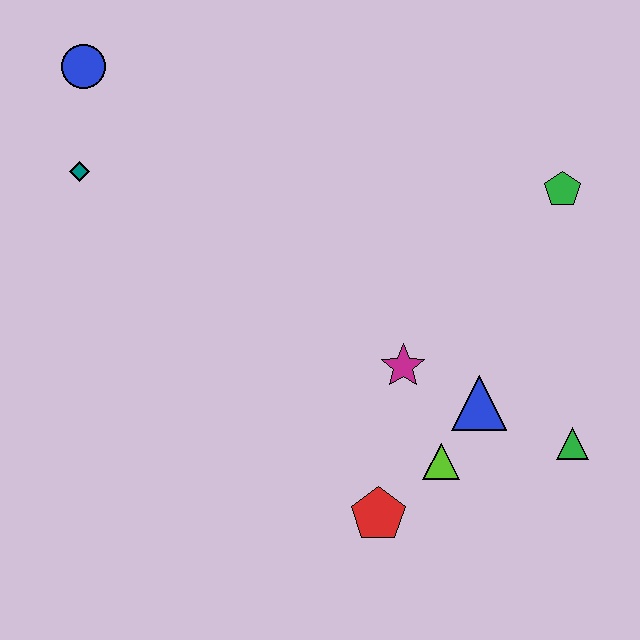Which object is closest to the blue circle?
The teal diamond is closest to the blue circle.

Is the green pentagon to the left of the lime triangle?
No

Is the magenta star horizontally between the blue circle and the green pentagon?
Yes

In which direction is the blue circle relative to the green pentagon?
The blue circle is to the left of the green pentagon.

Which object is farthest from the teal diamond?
The green triangle is farthest from the teal diamond.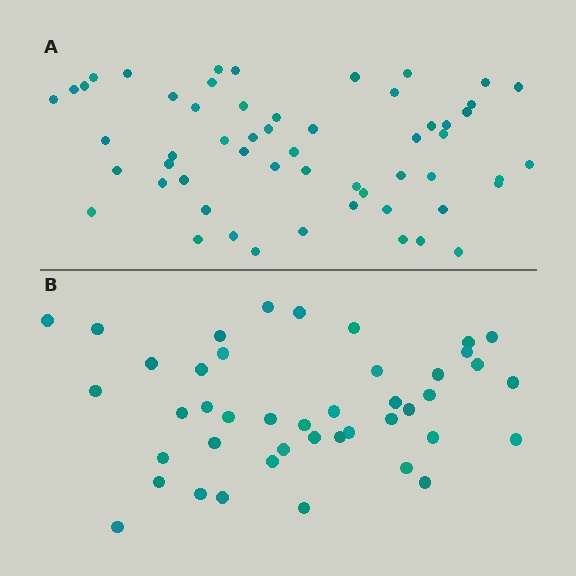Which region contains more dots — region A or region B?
Region A (the top region) has more dots.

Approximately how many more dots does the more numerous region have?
Region A has approximately 15 more dots than region B.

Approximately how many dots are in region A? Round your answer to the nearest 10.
About 60 dots. (The exact count is 56, which rounds to 60.)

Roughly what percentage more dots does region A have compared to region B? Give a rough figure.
About 30% more.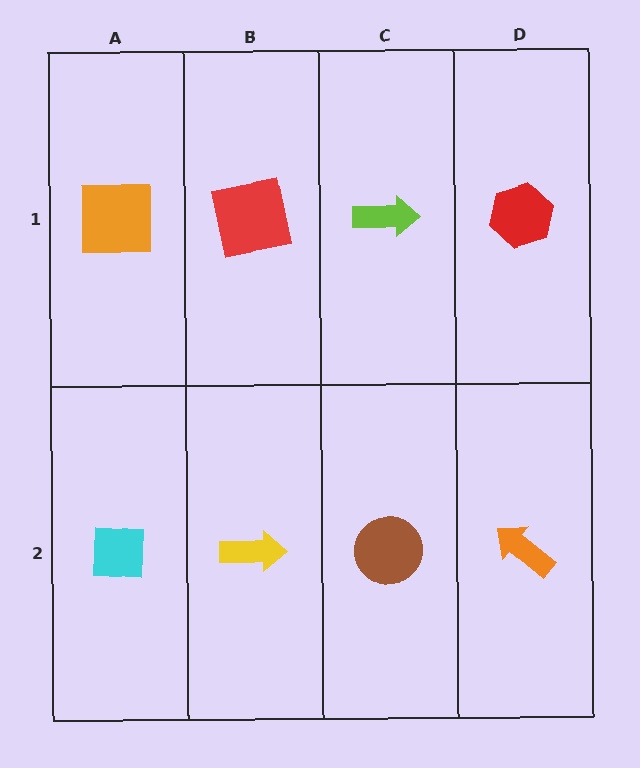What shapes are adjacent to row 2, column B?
A red square (row 1, column B), a cyan square (row 2, column A), a brown circle (row 2, column C).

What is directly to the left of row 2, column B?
A cyan square.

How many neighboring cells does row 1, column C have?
3.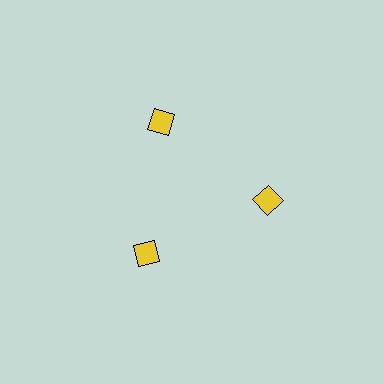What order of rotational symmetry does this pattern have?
This pattern has 3-fold rotational symmetry.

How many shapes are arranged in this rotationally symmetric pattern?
There are 3 shapes, arranged in 3 groups of 1.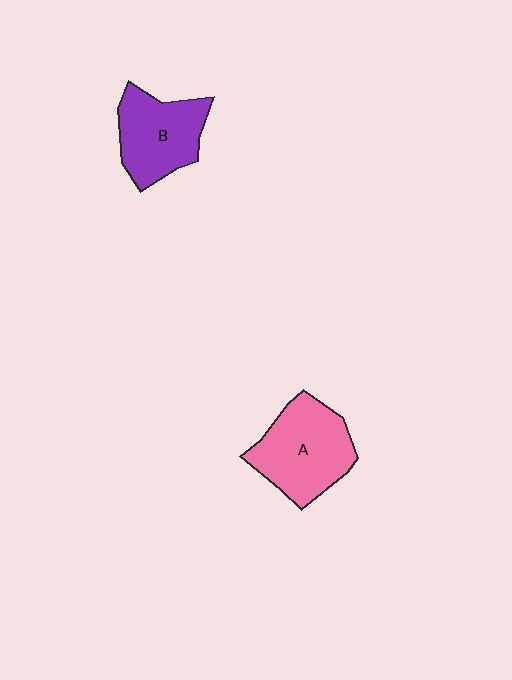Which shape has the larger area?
Shape A (pink).